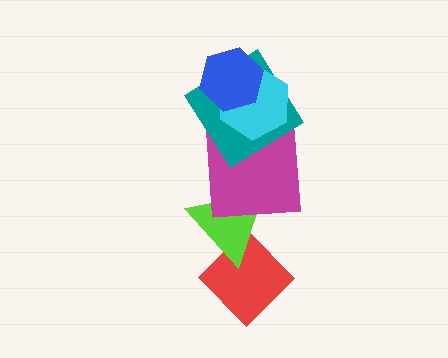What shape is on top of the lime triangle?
The magenta square is on top of the lime triangle.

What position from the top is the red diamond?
The red diamond is 6th from the top.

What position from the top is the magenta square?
The magenta square is 4th from the top.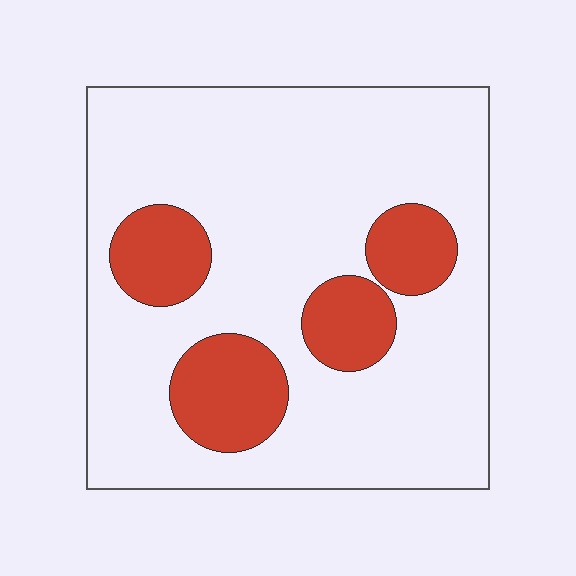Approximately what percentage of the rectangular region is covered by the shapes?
Approximately 20%.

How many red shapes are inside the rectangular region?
4.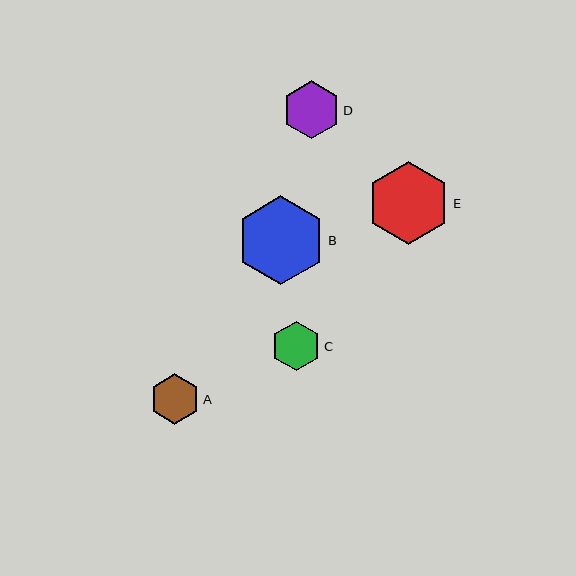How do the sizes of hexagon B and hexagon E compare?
Hexagon B and hexagon E are approximately the same size.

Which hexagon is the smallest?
Hexagon C is the smallest with a size of approximately 50 pixels.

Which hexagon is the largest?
Hexagon B is the largest with a size of approximately 88 pixels.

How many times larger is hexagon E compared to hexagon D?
Hexagon E is approximately 1.4 times the size of hexagon D.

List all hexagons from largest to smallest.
From largest to smallest: B, E, D, A, C.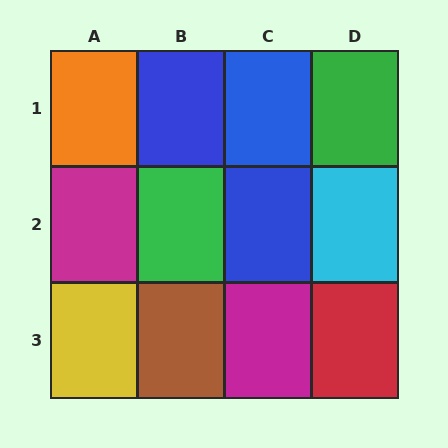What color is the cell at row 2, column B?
Green.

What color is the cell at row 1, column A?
Orange.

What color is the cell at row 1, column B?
Blue.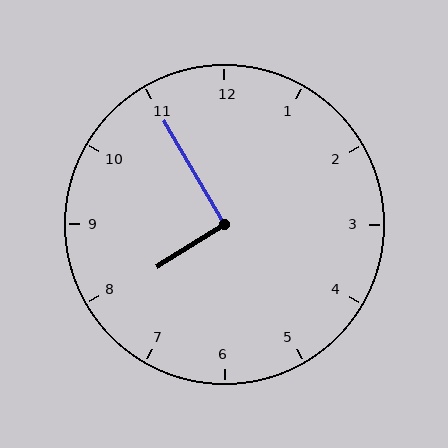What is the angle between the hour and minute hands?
Approximately 92 degrees.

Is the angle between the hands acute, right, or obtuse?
It is right.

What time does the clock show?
7:55.